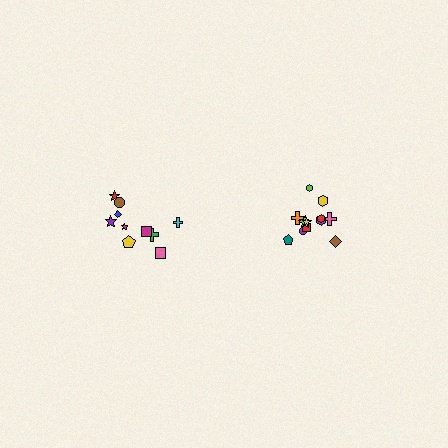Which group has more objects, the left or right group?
The right group.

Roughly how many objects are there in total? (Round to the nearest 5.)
Roughly 20 objects in total.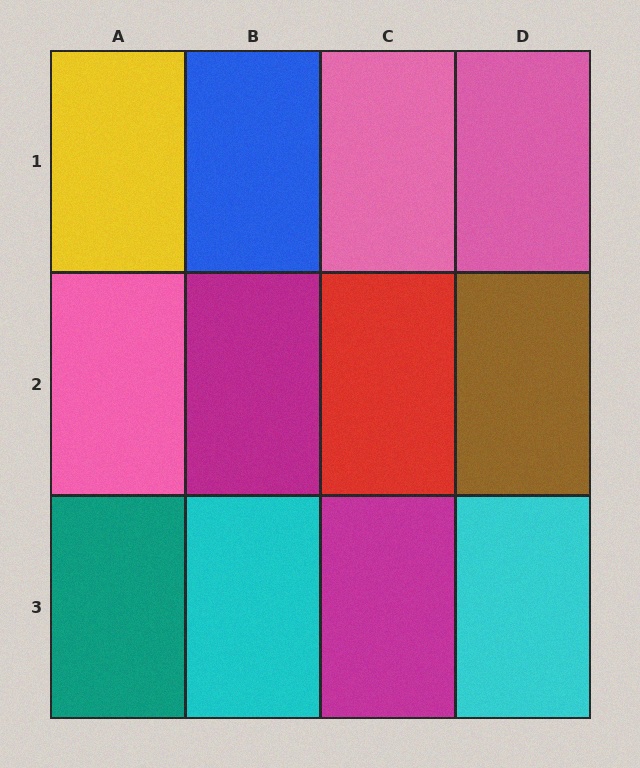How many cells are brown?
1 cell is brown.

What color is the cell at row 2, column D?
Brown.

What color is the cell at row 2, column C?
Red.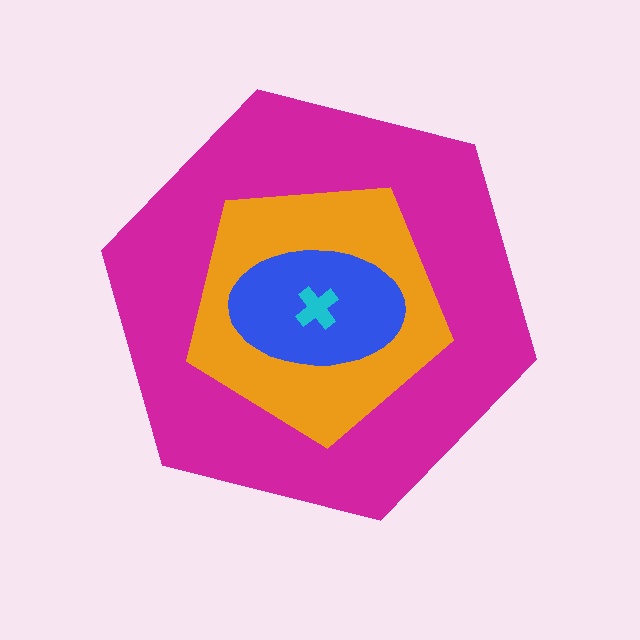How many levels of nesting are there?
4.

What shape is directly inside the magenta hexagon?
The orange pentagon.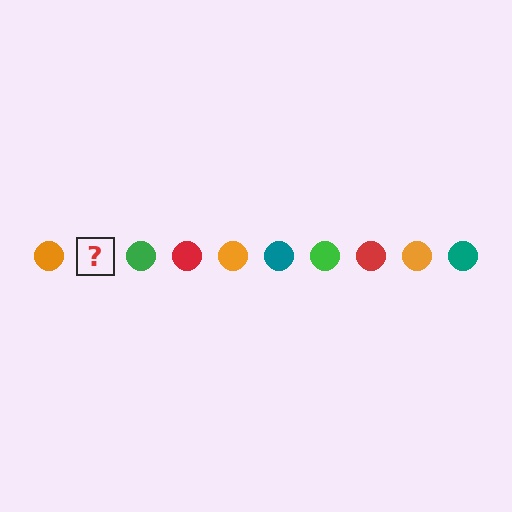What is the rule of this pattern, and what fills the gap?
The rule is that the pattern cycles through orange, teal, green, red circles. The gap should be filled with a teal circle.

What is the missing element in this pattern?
The missing element is a teal circle.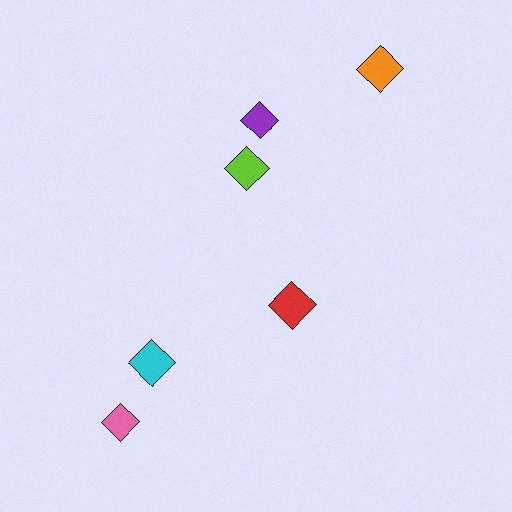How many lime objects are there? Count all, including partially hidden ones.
There is 1 lime object.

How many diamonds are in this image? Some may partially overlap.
There are 6 diamonds.